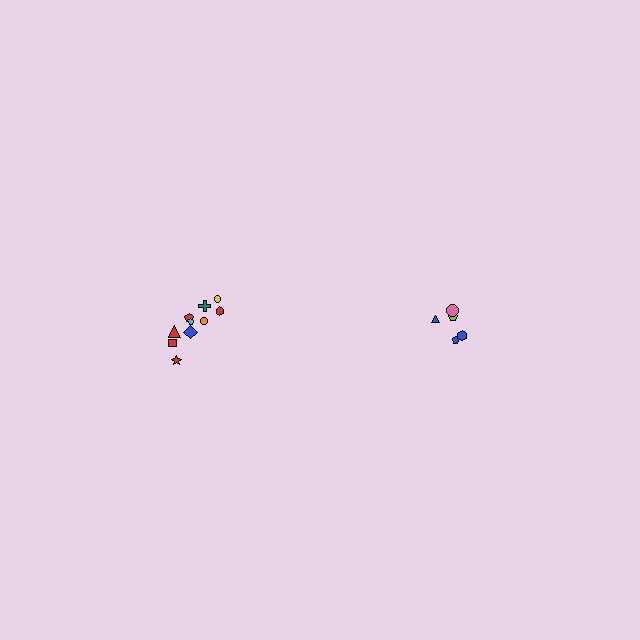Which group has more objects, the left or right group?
The left group.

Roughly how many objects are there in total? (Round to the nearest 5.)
Roughly 15 objects in total.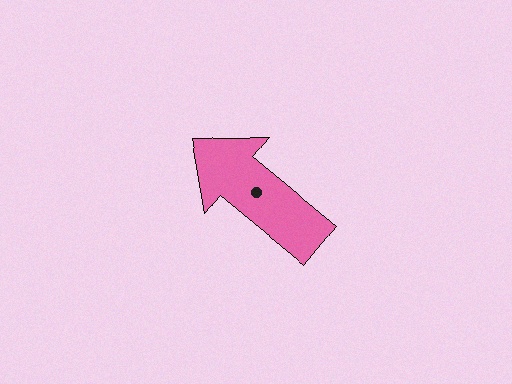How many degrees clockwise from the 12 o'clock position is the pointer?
Approximately 309 degrees.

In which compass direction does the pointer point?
Northwest.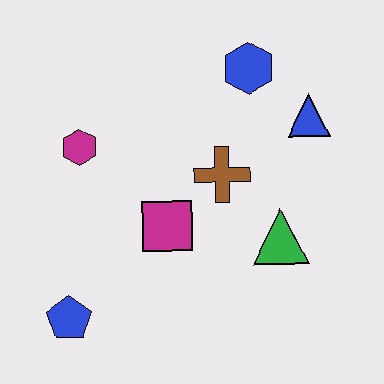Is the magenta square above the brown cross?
No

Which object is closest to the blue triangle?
The blue hexagon is closest to the blue triangle.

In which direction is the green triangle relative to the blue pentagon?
The green triangle is to the right of the blue pentagon.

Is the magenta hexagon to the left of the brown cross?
Yes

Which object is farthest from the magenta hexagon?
The blue triangle is farthest from the magenta hexagon.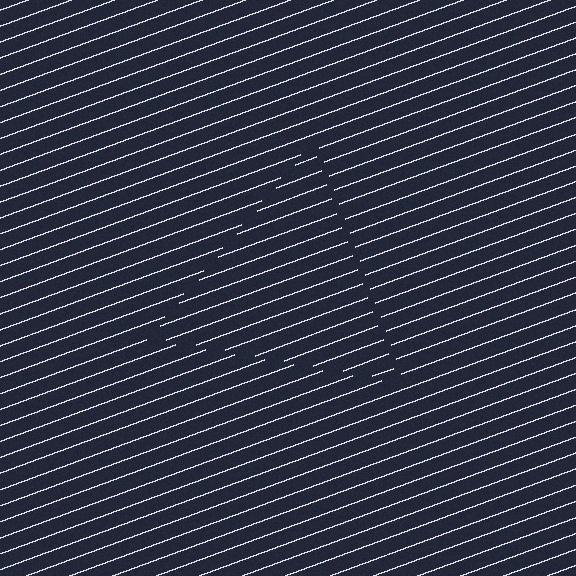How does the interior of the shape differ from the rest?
The interior of the shape contains the same grating, shifted by half a period — the contour is defined by the phase discontinuity where line-ends from the inner and outer gratings abut.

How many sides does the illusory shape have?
3 sides — the line-ends trace a triangle.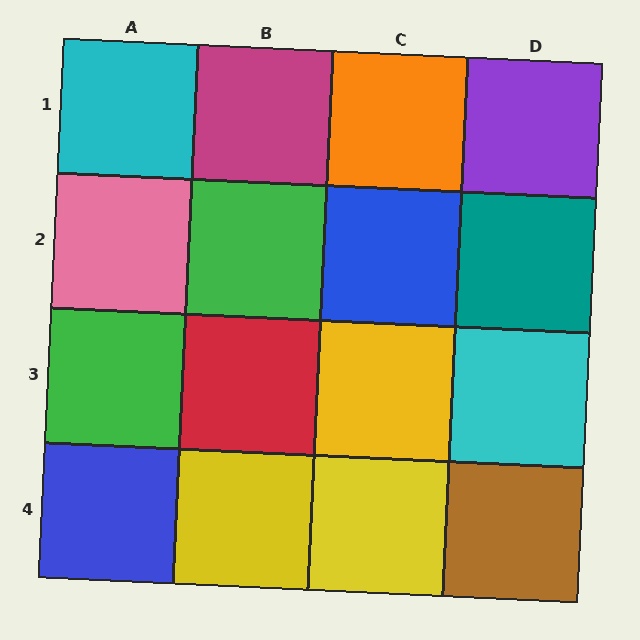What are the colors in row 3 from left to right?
Green, red, yellow, cyan.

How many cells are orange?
1 cell is orange.